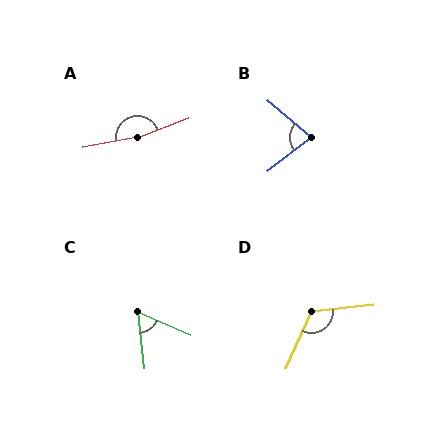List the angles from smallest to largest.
C (60°), B (78°), D (120°), A (170°).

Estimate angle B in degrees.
Approximately 78 degrees.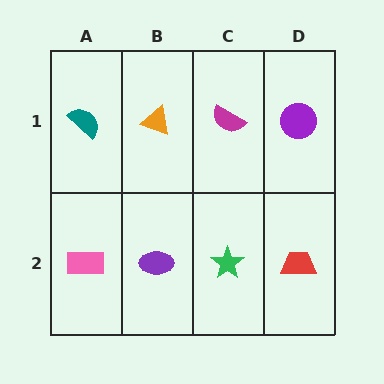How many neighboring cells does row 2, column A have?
2.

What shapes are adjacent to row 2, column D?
A purple circle (row 1, column D), a green star (row 2, column C).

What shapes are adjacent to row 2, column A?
A teal semicircle (row 1, column A), a purple ellipse (row 2, column B).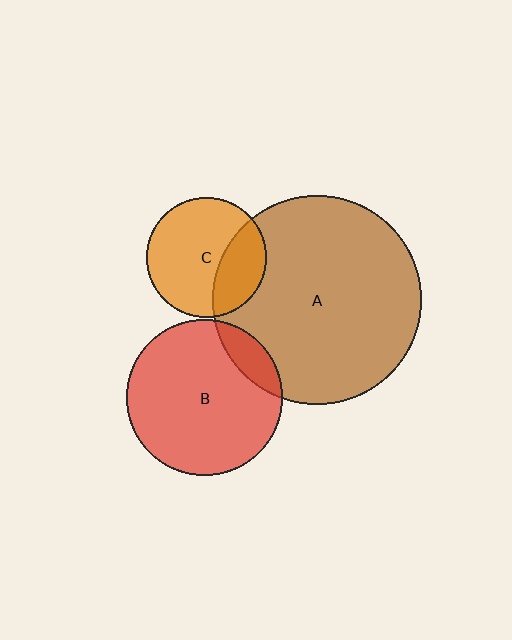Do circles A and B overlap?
Yes.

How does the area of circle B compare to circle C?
Approximately 1.7 times.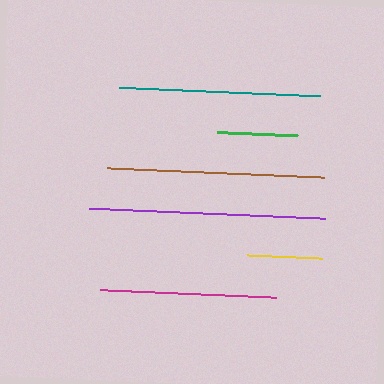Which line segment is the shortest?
The yellow line is the shortest at approximately 75 pixels.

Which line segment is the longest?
The purple line is the longest at approximately 236 pixels.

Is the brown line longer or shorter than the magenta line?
The brown line is longer than the magenta line.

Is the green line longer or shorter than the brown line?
The brown line is longer than the green line.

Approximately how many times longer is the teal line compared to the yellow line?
The teal line is approximately 2.7 times the length of the yellow line.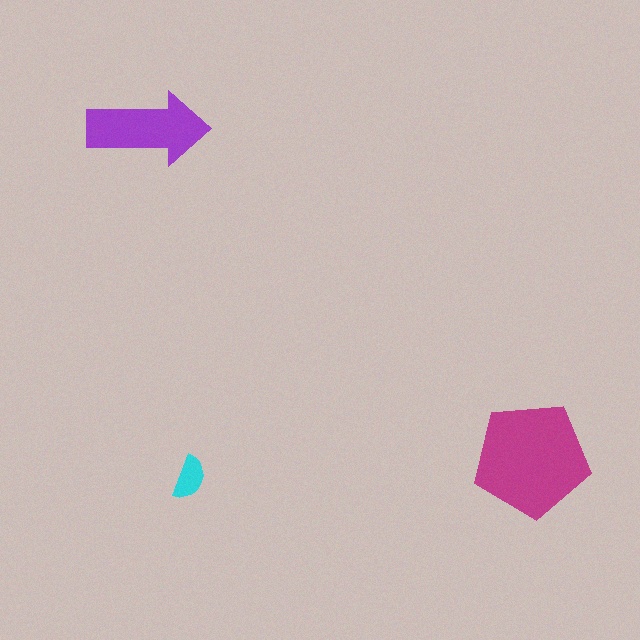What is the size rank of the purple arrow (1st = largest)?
2nd.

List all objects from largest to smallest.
The magenta pentagon, the purple arrow, the cyan semicircle.